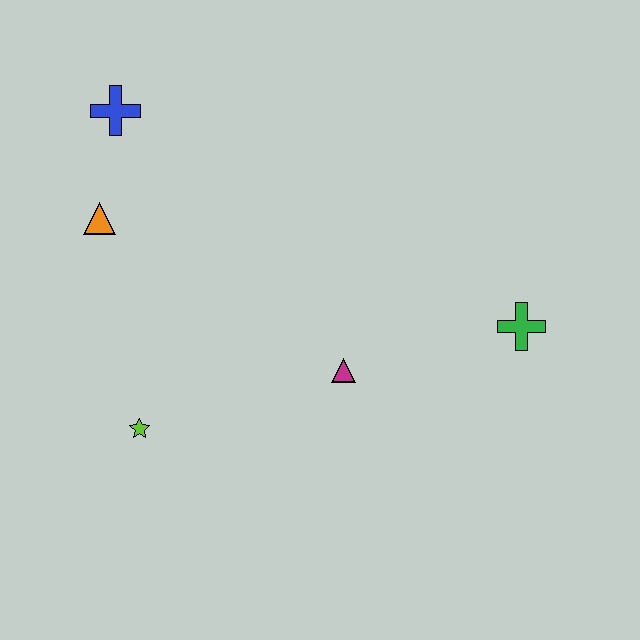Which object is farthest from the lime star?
The green cross is farthest from the lime star.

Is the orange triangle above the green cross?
Yes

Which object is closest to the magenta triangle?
The green cross is closest to the magenta triangle.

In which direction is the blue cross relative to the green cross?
The blue cross is to the left of the green cross.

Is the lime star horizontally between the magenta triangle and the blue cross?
Yes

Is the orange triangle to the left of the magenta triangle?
Yes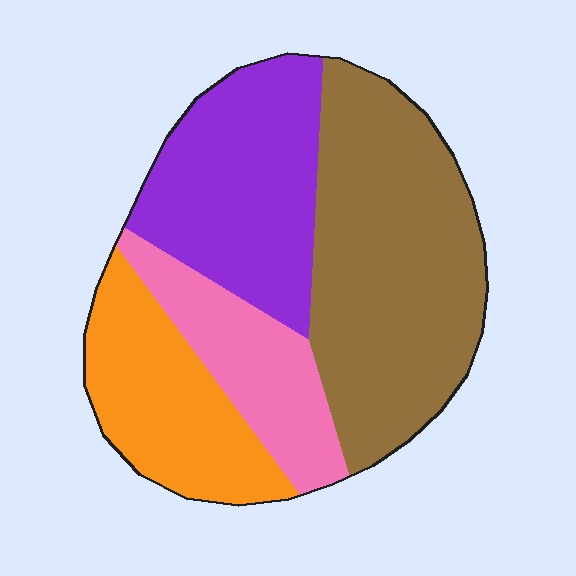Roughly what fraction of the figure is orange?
Orange takes up between a sixth and a third of the figure.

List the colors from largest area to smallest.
From largest to smallest: brown, purple, orange, pink.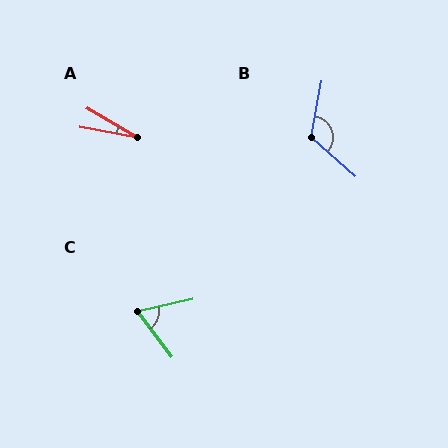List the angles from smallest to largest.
A (20°), C (66°), B (120°).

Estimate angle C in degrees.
Approximately 66 degrees.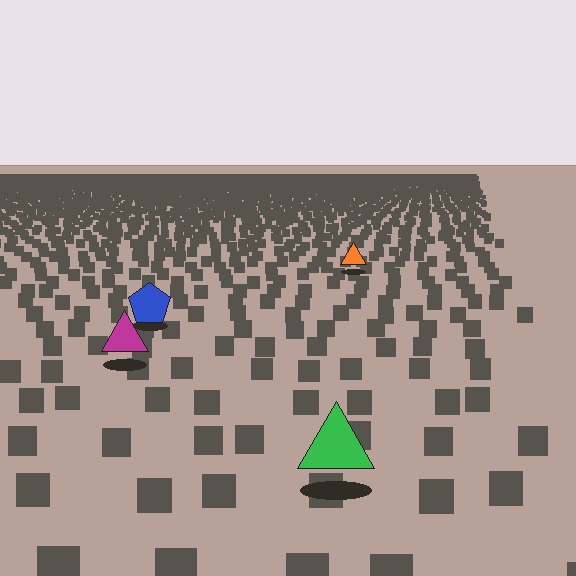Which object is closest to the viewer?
The green triangle is closest. The texture marks near it are larger and more spread out.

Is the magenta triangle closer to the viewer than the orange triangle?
Yes. The magenta triangle is closer — you can tell from the texture gradient: the ground texture is coarser near it.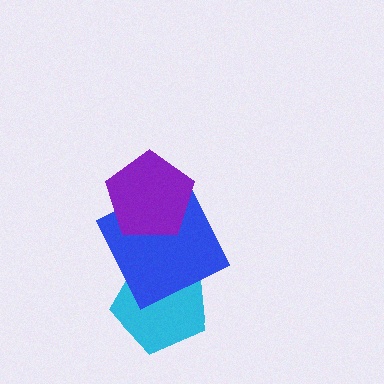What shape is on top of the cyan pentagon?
The blue square is on top of the cyan pentagon.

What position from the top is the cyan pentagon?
The cyan pentagon is 3rd from the top.